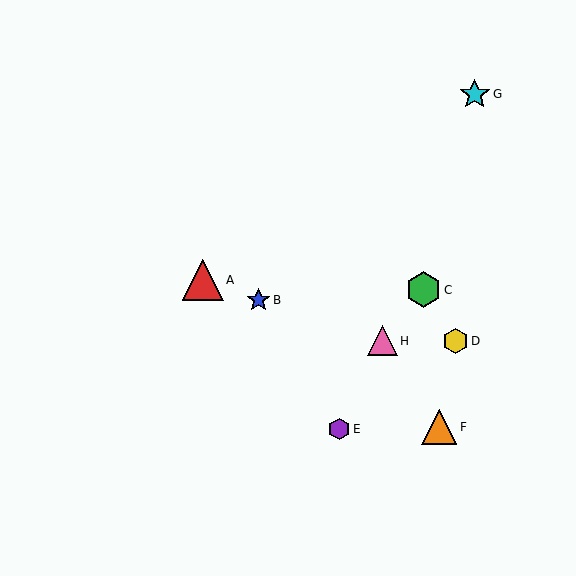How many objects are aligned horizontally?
2 objects (D, H) are aligned horizontally.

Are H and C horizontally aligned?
No, H is at y≈341 and C is at y≈290.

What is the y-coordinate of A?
Object A is at y≈280.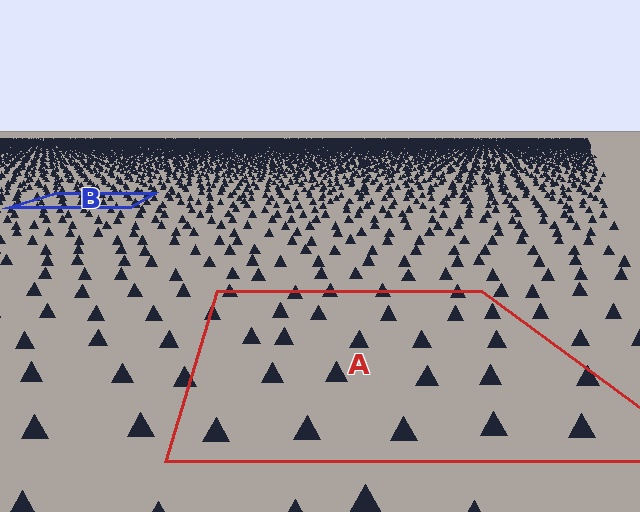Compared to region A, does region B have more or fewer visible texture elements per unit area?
Region B has more texture elements per unit area — they are packed more densely because it is farther away.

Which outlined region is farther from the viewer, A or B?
Region B is farther from the viewer — the texture elements inside it appear smaller and more densely packed.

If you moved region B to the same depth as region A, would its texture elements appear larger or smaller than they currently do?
They would appear larger. At a closer depth, the same texture elements are projected at a bigger on-screen size.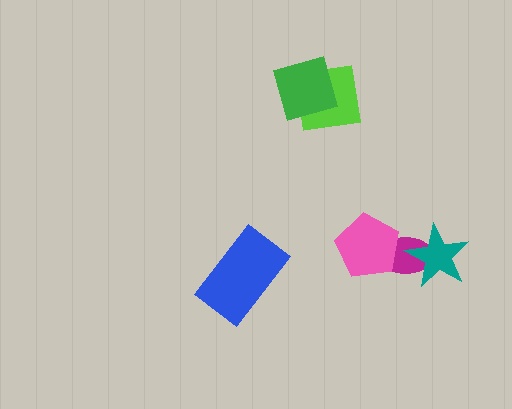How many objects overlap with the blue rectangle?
0 objects overlap with the blue rectangle.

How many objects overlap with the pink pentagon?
1 object overlaps with the pink pentagon.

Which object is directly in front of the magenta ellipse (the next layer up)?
The pink pentagon is directly in front of the magenta ellipse.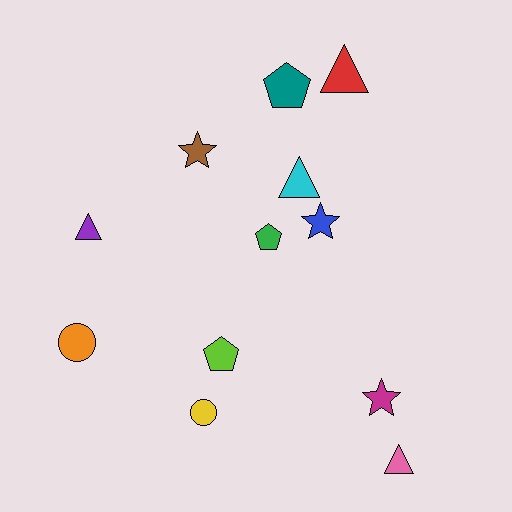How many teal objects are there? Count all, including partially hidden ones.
There is 1 teal object.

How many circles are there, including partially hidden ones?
There are 2 circles.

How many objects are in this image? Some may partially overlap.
There are 12 objects.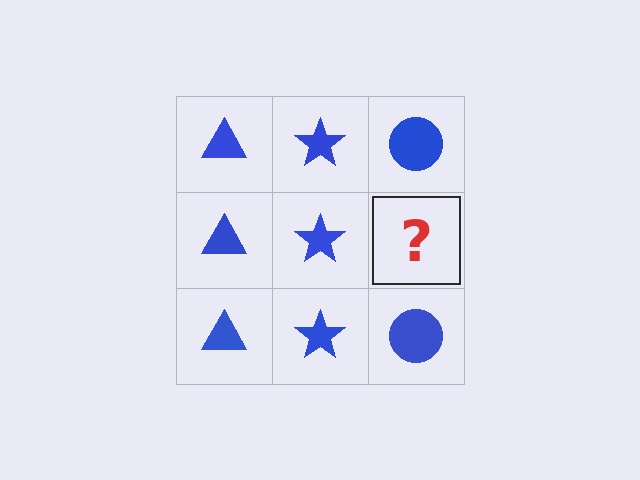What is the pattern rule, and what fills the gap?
The rule is that each column has a consistent shape. The gap should be filled with a blue circle.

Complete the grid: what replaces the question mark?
The question mark should be replaced with a blue circle.